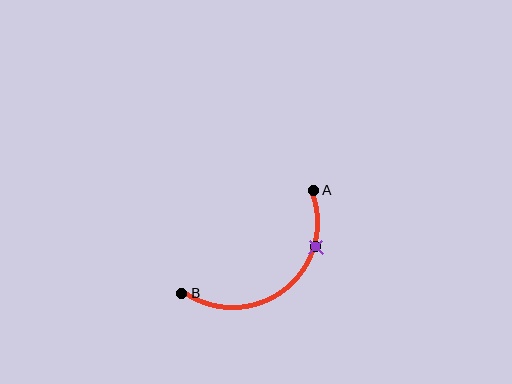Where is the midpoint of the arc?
The arc midpoint is the point on the curve farthest from the straight line joining A and B. It sits below and to the right of that line.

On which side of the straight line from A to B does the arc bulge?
The arc bulges below and to the right of the straight line connecting A and B.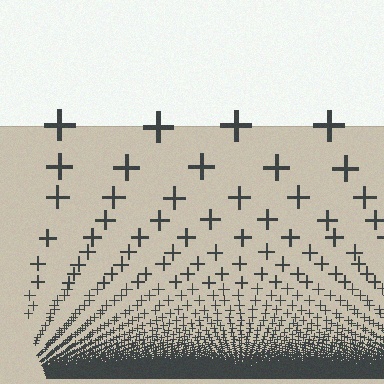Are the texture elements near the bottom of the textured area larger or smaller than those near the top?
Smaller. The gradient is inverted — elements near the bottom are smaller and denser.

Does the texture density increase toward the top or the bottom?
Density increases toward the bottom.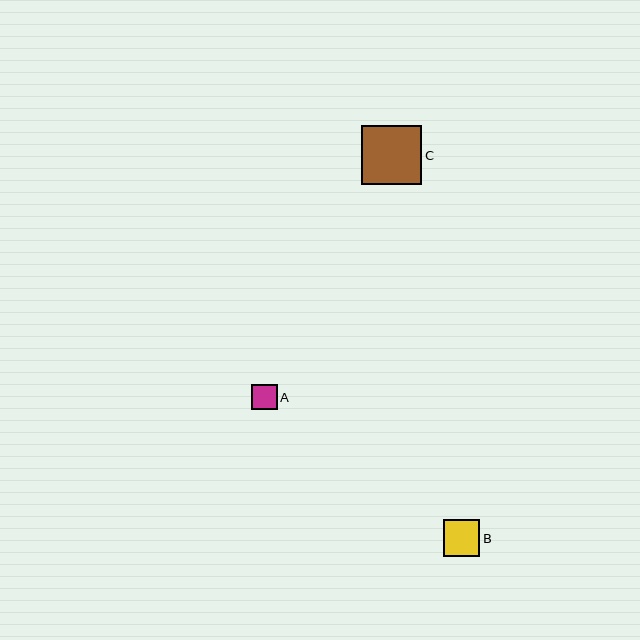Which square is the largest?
Square C is the largest with a size of approximately 60 pixels.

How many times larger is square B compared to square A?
Square B is approximately 1.4 times the size of square A.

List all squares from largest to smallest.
From largest to smallest: C, B, A.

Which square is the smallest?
Square A is the smallest with a size of approximately 25 pixels.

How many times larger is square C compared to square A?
Square C is approximately 2.3 times the size of square A.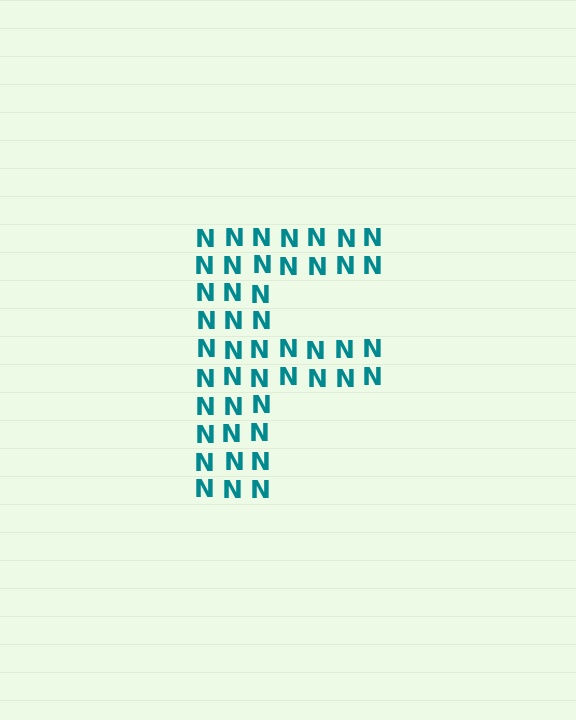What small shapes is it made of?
It is made of small letter N's.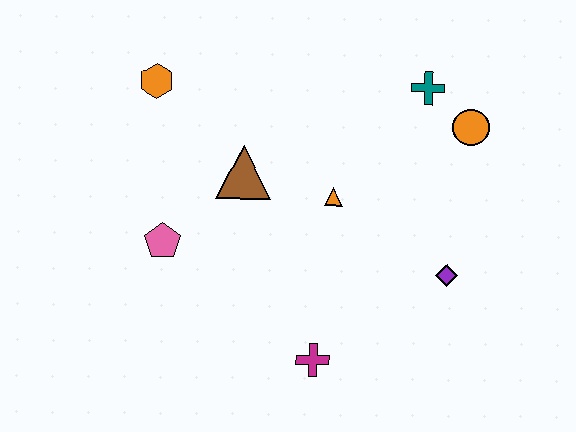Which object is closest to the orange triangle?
The brown triangle is closest to the orange triangle.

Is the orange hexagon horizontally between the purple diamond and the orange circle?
No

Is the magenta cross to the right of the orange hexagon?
Yes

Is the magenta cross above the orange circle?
No